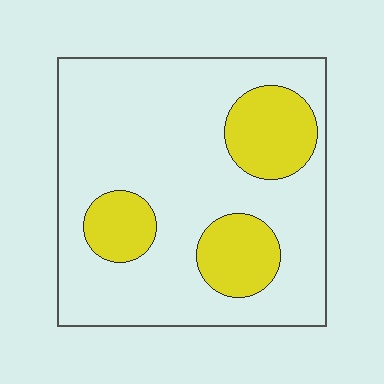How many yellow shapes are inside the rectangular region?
3.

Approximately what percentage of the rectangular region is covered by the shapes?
Approximately 25%.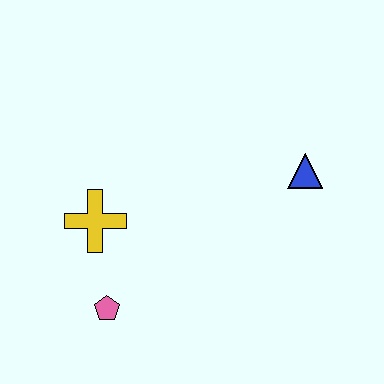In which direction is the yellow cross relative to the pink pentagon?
The yellow cross is above the pink pentagon.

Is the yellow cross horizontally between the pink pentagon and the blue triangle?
No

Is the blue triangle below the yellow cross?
No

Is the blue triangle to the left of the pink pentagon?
No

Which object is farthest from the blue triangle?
The pink pentagon is farthest from the blue triangle.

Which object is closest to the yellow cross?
The pink pentagon is closest to the yellow cross.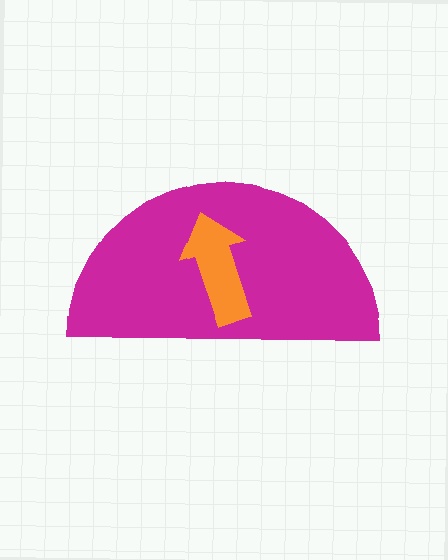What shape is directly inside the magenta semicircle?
The orange arrow.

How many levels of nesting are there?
2.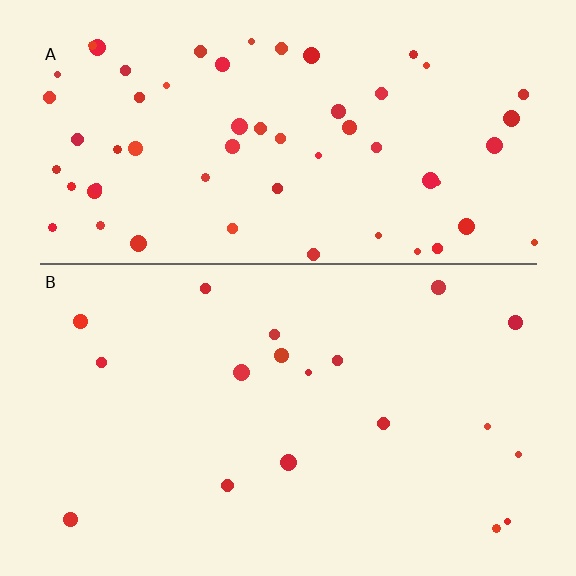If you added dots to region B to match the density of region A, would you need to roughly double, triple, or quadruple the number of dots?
Approximately triple.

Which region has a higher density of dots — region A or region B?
A (the top).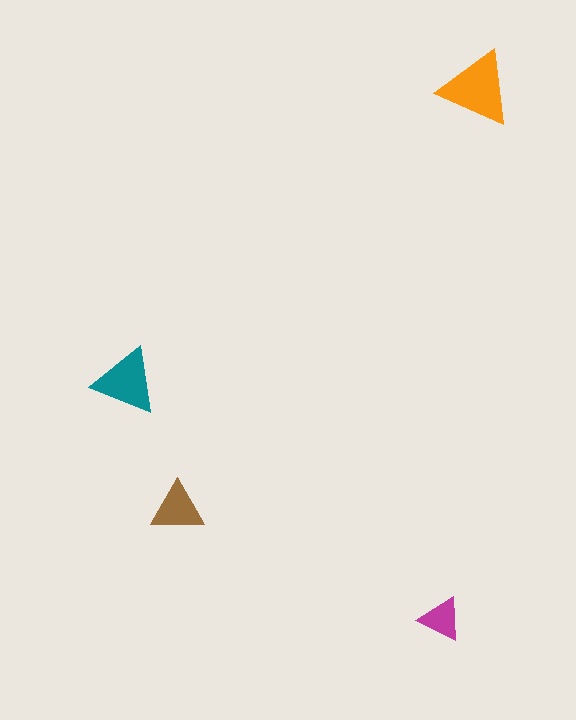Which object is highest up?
The orange triangle is topmost.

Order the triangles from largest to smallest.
the orange one, the teal one, the brown one, the magenta one.